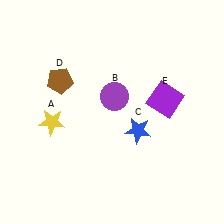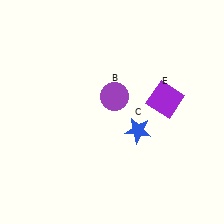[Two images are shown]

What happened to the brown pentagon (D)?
The brown pentagon (D) was removed in Image 2. It was in the top-left area of Image 1.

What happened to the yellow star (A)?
The yellow star (A) was removed in Image 2. It was in the bottom-left area of Image 1.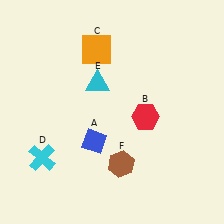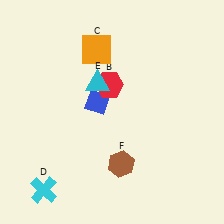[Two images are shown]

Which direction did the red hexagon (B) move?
The red hexagon (B) moved left.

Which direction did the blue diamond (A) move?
The blue diamond (A) moved up.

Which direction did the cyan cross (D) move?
The cyan cross (D) moved down.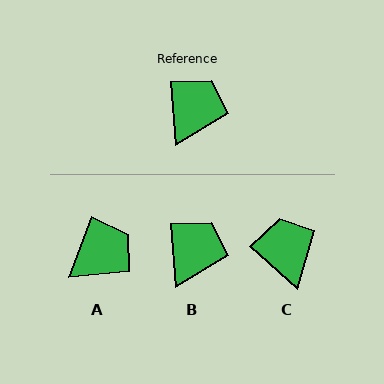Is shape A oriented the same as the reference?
No, it is off by about 26 degrees.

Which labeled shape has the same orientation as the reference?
B.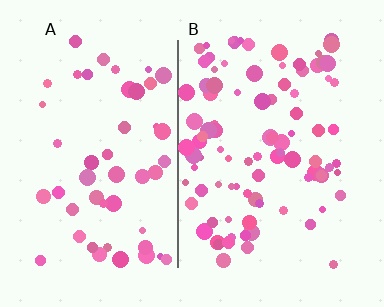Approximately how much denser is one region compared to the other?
Approximately 1.9× — region B over region A.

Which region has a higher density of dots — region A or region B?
B (the right).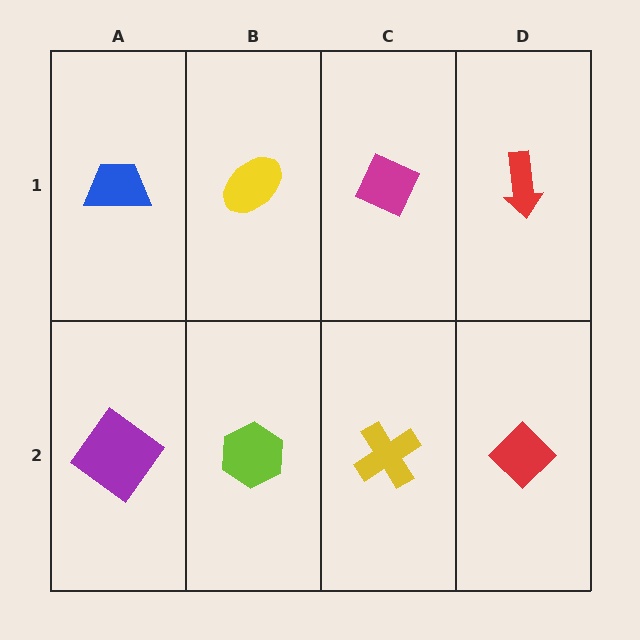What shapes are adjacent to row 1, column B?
A lime hexagon (row 2, column B), a blue trapezoid (row 1, column A), a magenta diamond (row 1, column C).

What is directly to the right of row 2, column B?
A yellow cross.